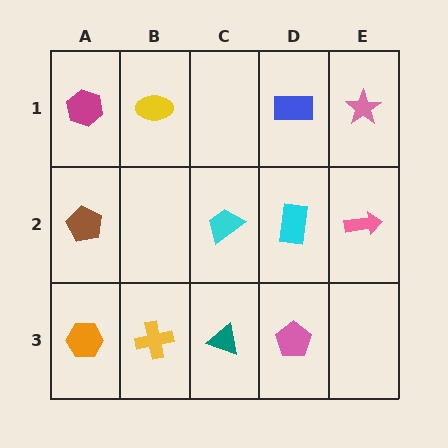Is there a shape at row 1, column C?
No, that cell is empty.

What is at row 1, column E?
A pink star.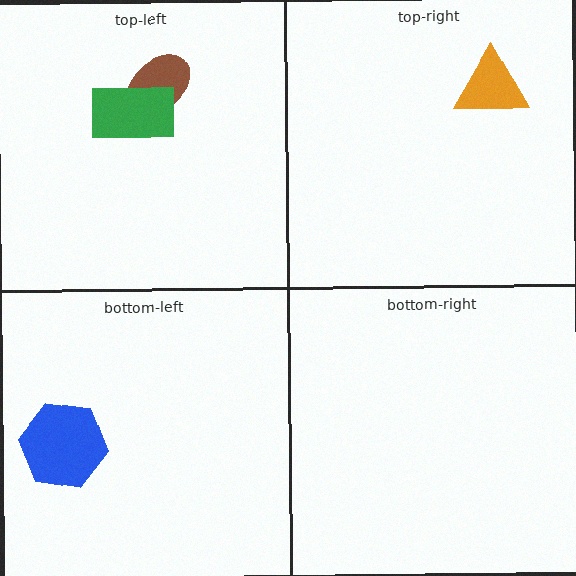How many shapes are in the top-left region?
2.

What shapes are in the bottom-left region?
The blue hexagon.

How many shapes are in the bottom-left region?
1.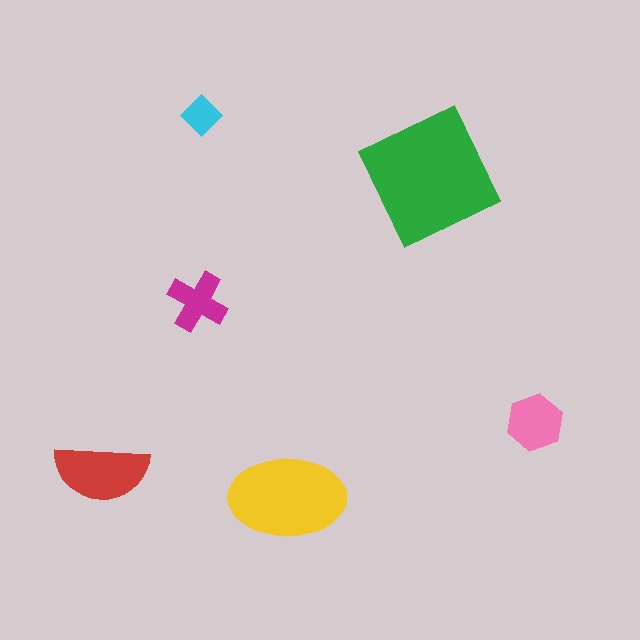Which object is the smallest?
The cyan diamond.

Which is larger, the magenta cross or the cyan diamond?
The magenta cross.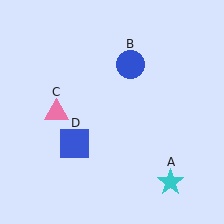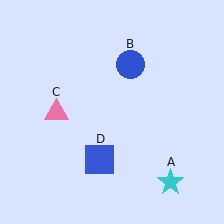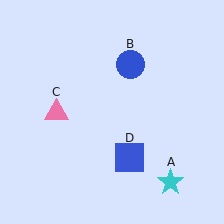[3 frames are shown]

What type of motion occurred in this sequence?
The blue square (object D) rotated counterclockwise around the center of the scene.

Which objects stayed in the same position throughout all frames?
Cyan star (object A) and blue circle (object B) and pink triangle (object C) remained stationary.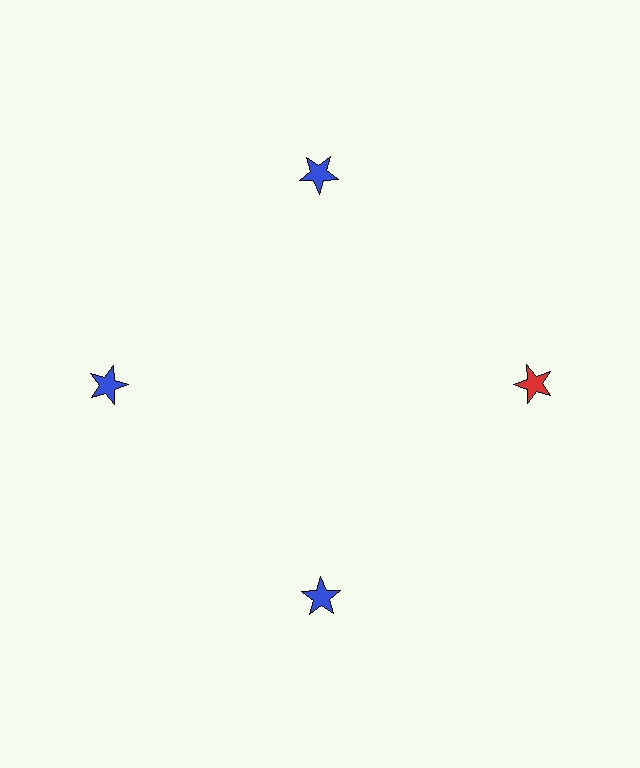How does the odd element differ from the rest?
It has a different color: red instead of blue.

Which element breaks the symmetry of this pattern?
The red star at roughly the 3 o'clock position breaks the symmetry. All other shapes are blue stars.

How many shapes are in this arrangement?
There are 4 shapes arranged in a ring pattern.